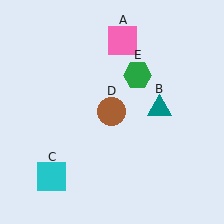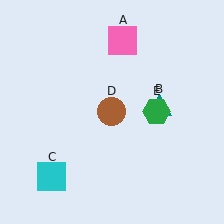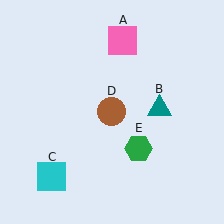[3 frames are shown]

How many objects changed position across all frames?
1 object changed position: green hexagon (object E).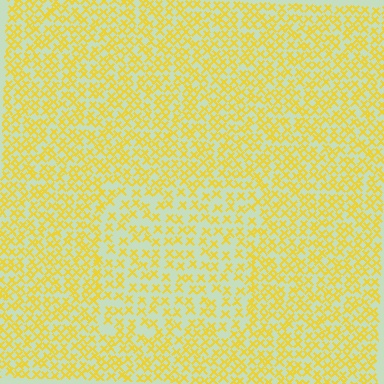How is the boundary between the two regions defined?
The boundary is defined by a change in element density (approximately 1.6x ratio). All elements are the same color, size, and shape.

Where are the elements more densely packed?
The elements are more densely packed outside the rectangle boundary.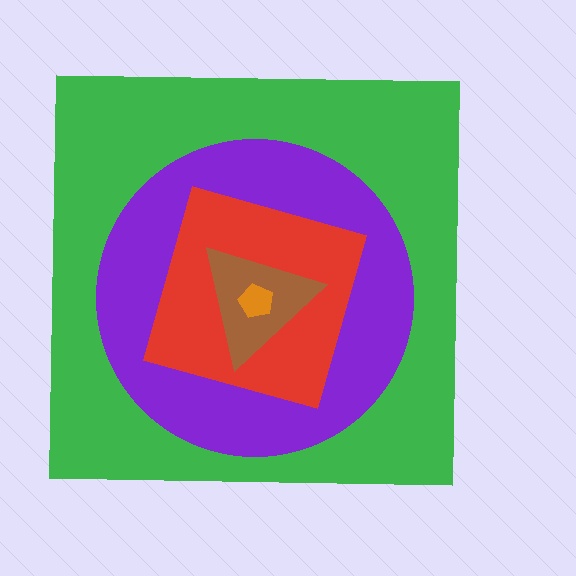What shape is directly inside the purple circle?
The red diamond.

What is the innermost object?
The orange pentagon.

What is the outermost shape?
The green square.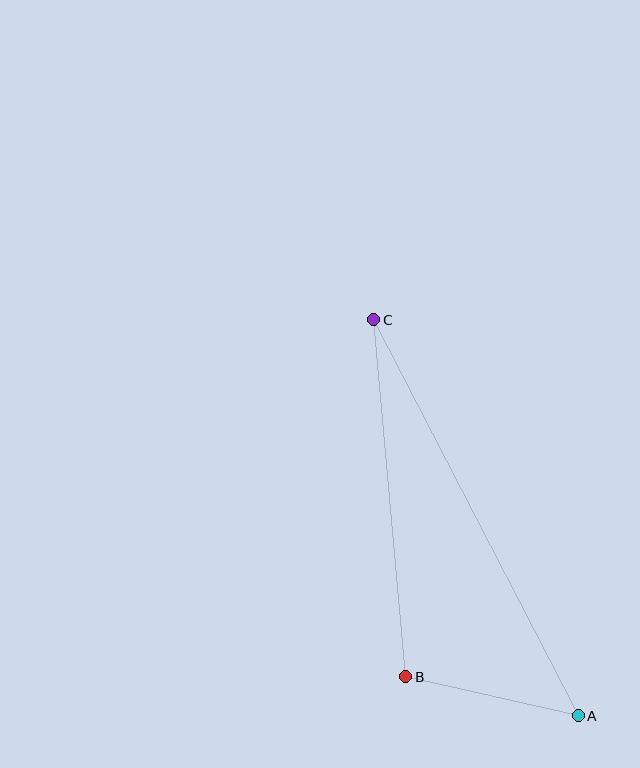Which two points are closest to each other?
Points A and B are closest to each other.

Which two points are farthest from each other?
Points A and C are farthest from each other.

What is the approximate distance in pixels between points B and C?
The distance between B and C is approximately 358 pixels.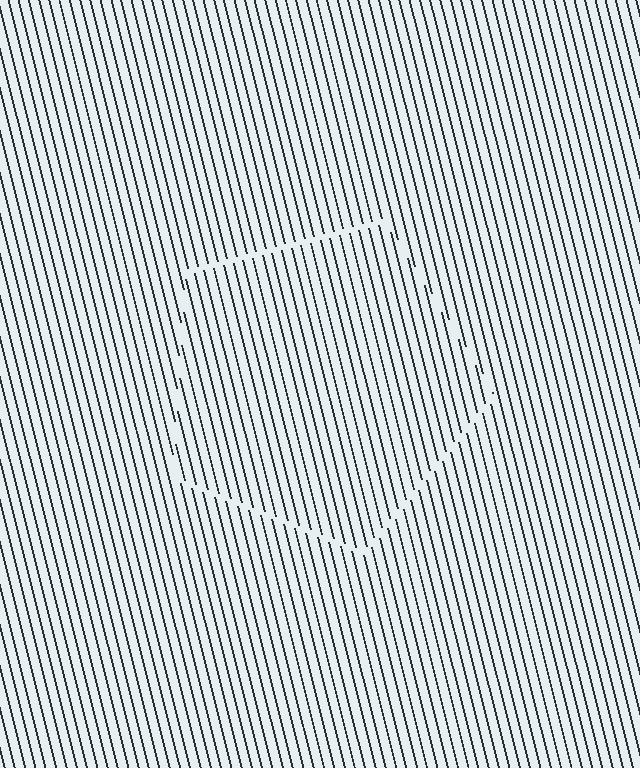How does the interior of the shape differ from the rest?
The interior of the shape contains the same grating, shifted by half a period — the contour is defined by the phase discontinuity where line-ends from the inner and outer gratings abut.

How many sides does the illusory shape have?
5 sides — the line-ends trace a pentagon.